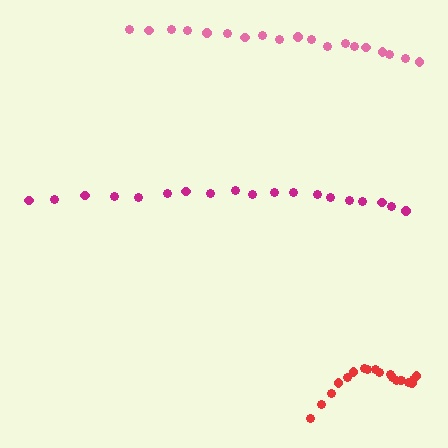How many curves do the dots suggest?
There are 3 distinct paths.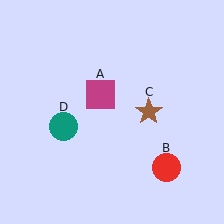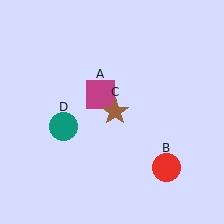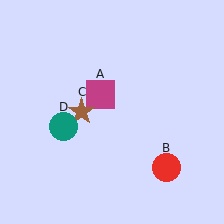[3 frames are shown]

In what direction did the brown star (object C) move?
The brown star (object C) moved left.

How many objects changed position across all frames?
1 object changed position: brown star (object C).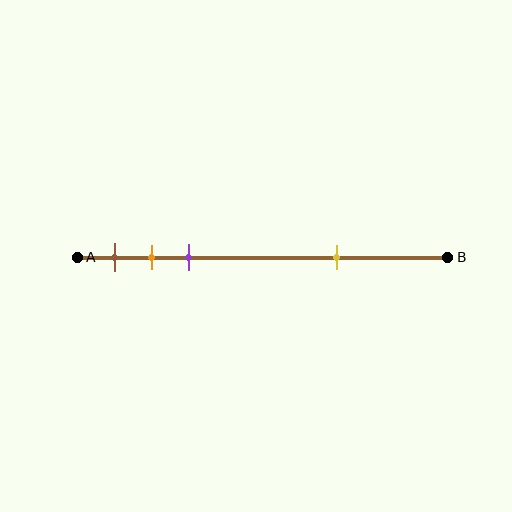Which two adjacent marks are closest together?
The orange and purple marks are the closest adjacent pair.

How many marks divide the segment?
There are 4 marks dividing the segment.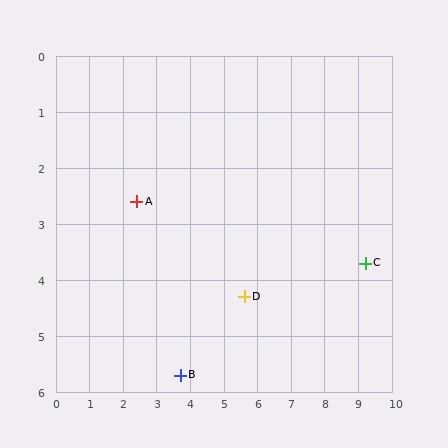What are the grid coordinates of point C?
Point C is at approximately (9.2, 3.7).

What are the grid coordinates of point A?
Point A is at approximately (2.4, 2.6).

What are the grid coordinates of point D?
Point D is at approximately (5.6, 4.3).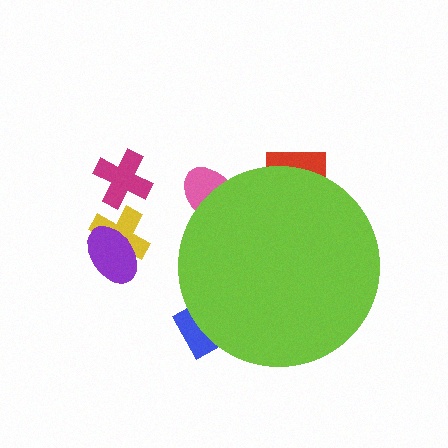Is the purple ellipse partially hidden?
No, the purple ellipse is fully visible.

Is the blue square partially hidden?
Yes, the blue square is partially hidden behind the lime circle.